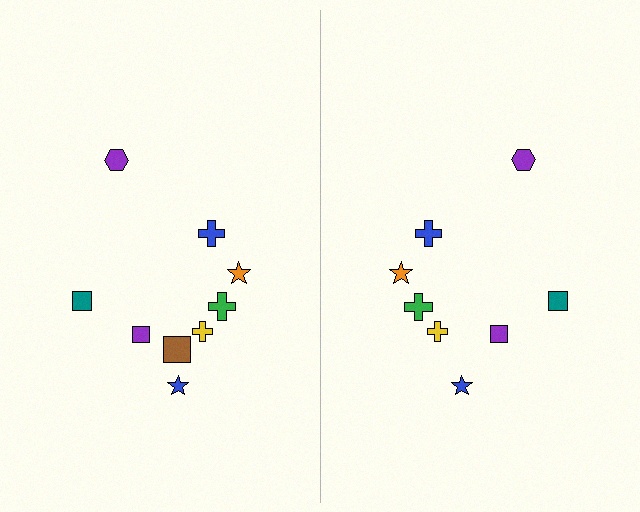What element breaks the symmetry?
A brown square is missing from the right side.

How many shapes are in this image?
There are 17 shapes in this image.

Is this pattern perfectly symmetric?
No, the pattern is not perfectly symmetric. A brown square is missing from the right side.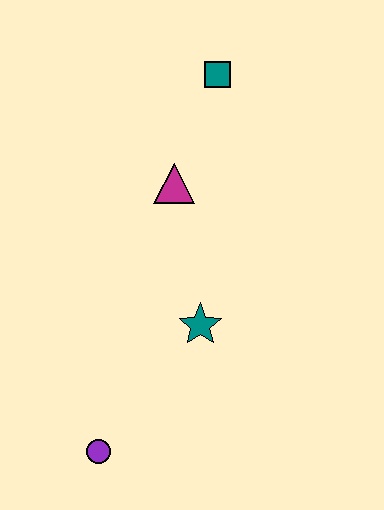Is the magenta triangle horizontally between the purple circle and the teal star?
Yes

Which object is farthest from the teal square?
The purple circle is farthest from the teal square.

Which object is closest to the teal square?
The magenta triangle is closest to the teal square.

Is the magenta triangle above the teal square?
No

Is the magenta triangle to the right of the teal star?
No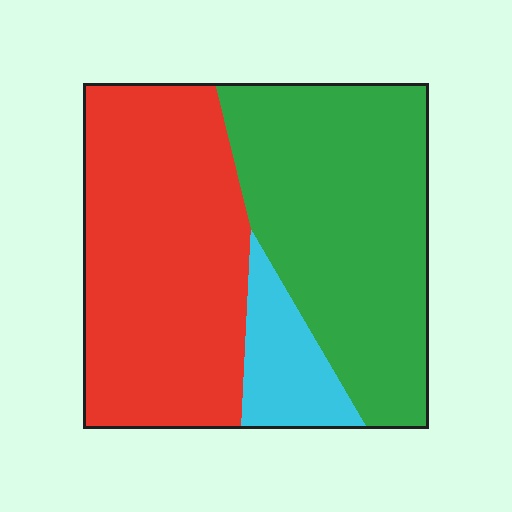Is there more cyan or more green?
Green.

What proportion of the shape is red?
Red covers 45% of the shape.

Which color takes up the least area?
Cyan, at roughly 10%.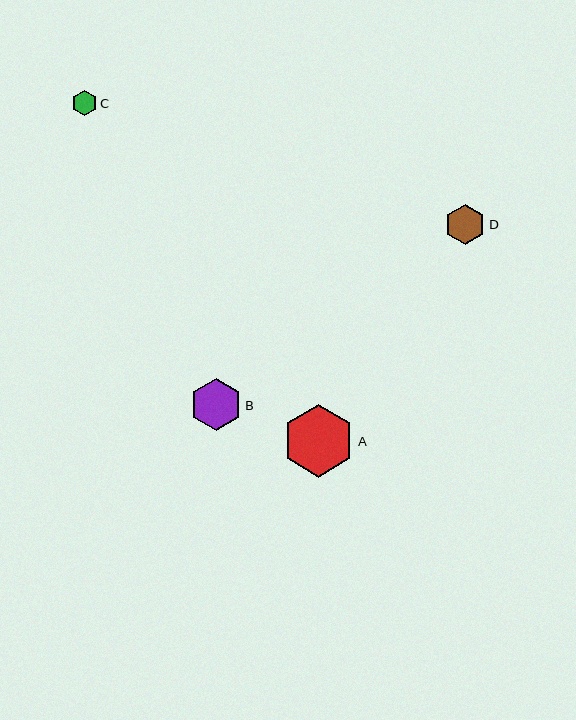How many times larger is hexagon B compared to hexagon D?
Hexagon B is approximately 1.3 times the size of hexagon D.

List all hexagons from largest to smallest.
From largest to smallest: A, B, D, C.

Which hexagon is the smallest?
Hexagon C is the smallest with a size of approximately 26 pixels.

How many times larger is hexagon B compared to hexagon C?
Hexagon B is approximately 2.0 times the size of hexagon C.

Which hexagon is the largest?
Hexagon A is the largest with a size of approximately 72 pixels.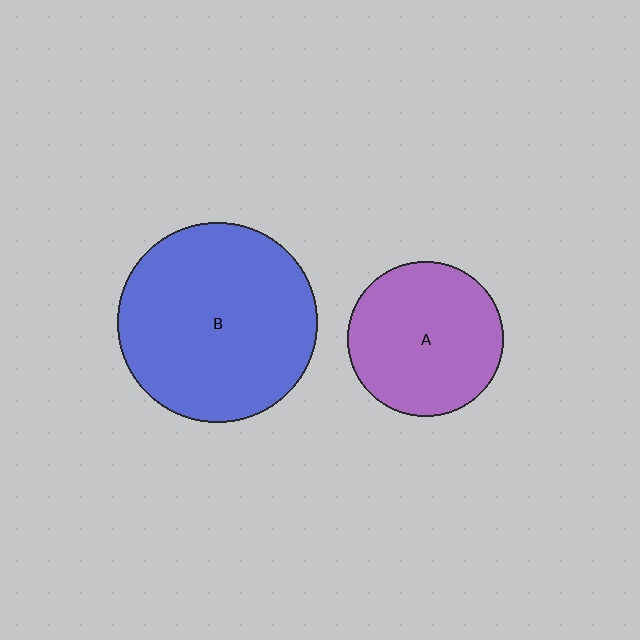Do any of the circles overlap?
No, none of the circles overlap.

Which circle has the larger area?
Circle B (blue).